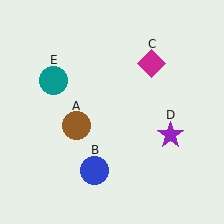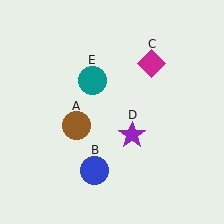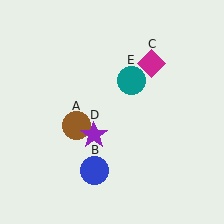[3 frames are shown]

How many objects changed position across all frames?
2 objects changed position: purple star (object D), teal circle (object E).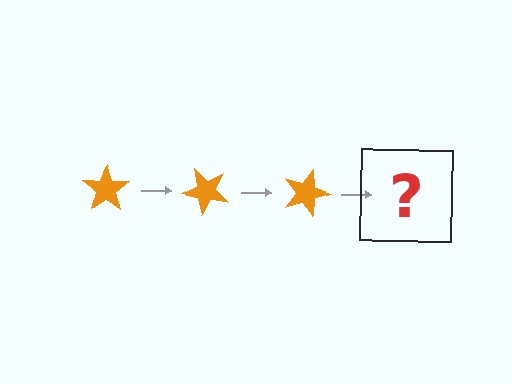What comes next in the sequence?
The next element should be an orange star rotated 135 degrees.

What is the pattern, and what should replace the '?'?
The pattern is that the star rotates 45 degrees each step. The '?' should be an orange star rotated 135 degrees.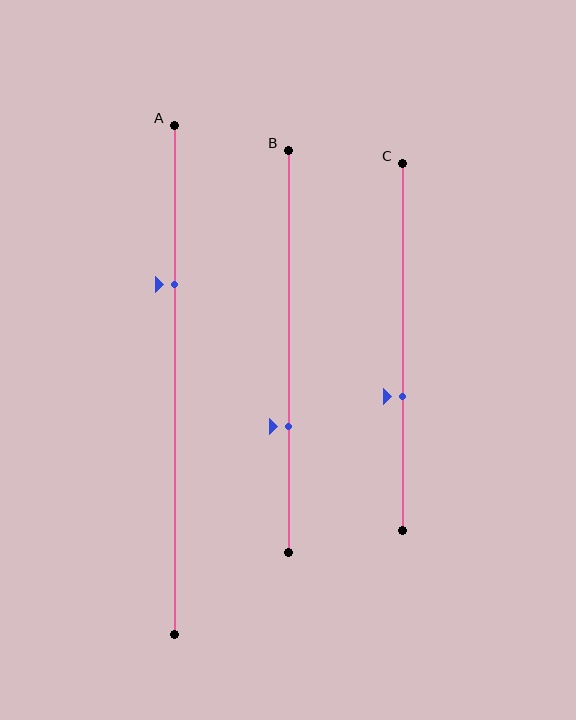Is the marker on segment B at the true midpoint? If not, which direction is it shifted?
No, the marker on segment B is shifted downward by about 19% of the segment length.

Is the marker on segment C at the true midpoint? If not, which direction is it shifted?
No, the marker on segment C is shifted downward by about 14% of the segment length.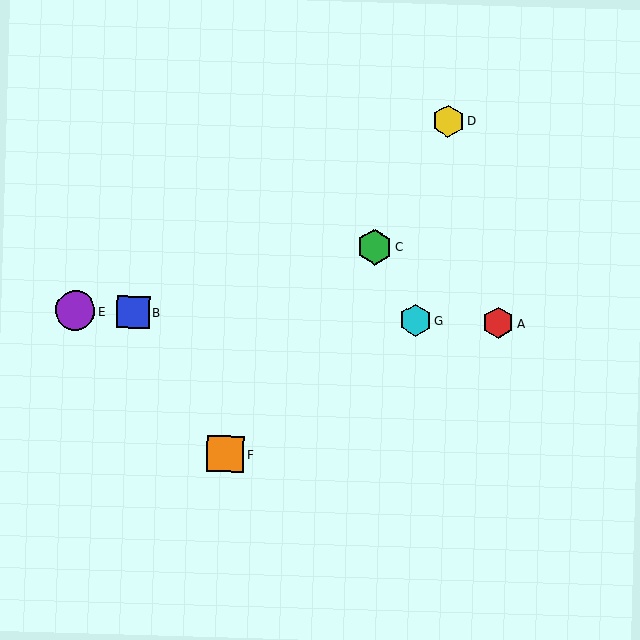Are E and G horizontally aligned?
Yes, both are at y≈311.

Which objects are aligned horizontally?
Objects A, B, E, G are aligned horizontally.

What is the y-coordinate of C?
Object C is at y≈247.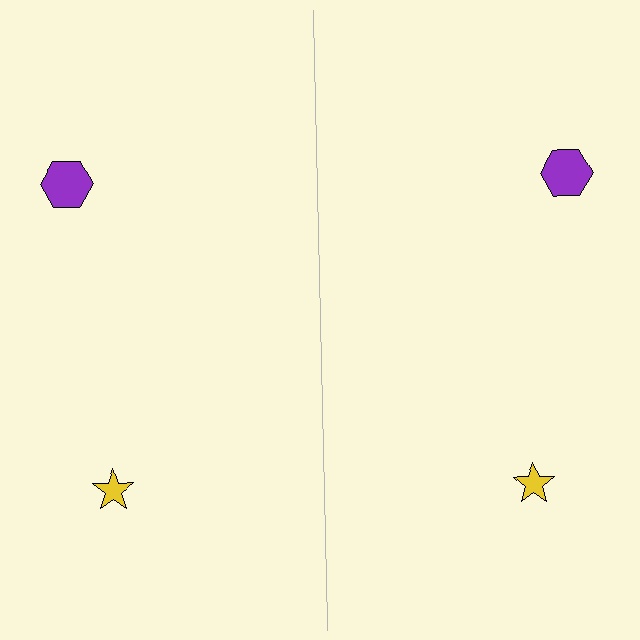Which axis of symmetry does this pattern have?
The pattern has a vertical axis of symmetry running through the center of the image.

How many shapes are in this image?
There are 4 shapes in this image.